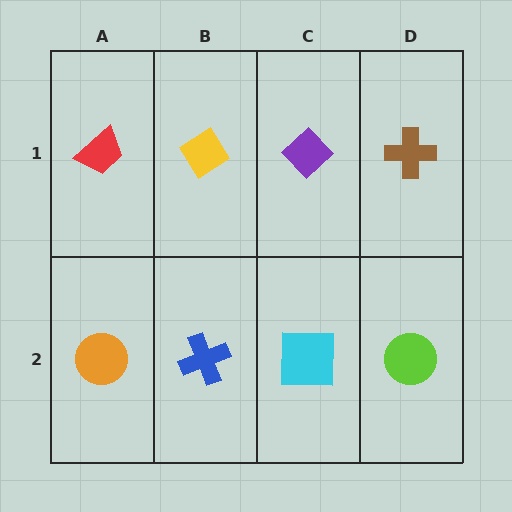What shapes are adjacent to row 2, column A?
A red trapezoid (row 1, column A), a blue cross (row 2, column B).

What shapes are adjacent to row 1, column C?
A cyan square (row 2, column C), a yellow diamond (row 1, column B), a brown cross (row 1, column D).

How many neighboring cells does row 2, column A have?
2.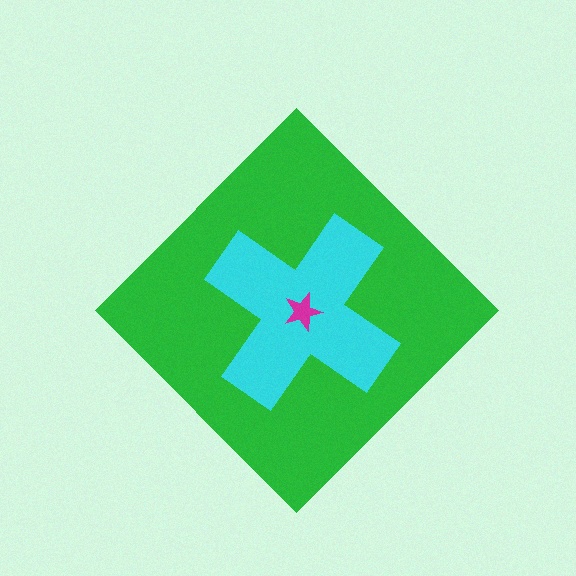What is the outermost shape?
The green diamond.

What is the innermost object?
The magenta star.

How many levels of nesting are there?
3.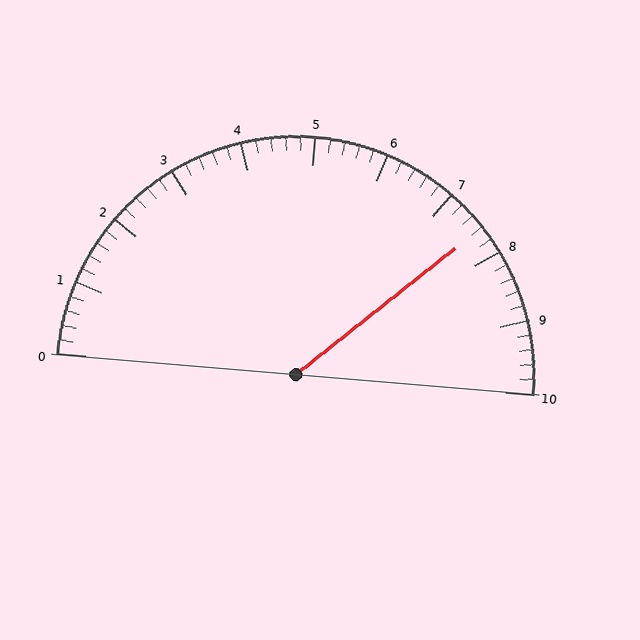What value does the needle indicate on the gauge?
The needle indicates approximately 7.6.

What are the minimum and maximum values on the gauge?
The gauge ranges from 0 to 10.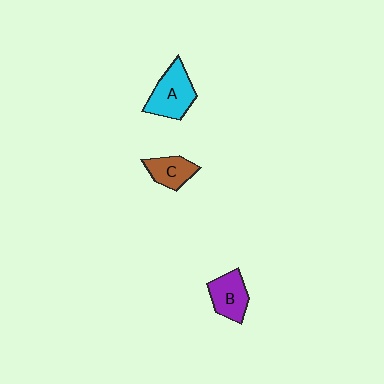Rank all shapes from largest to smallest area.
From largest to smallest: A (cyan), B (purple), C (brown).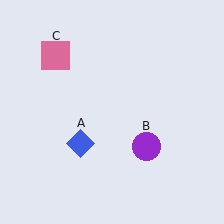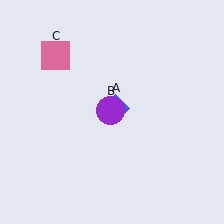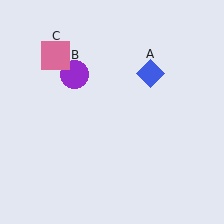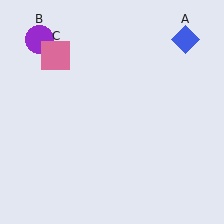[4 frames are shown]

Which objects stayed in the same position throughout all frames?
Pink square (object C) remained stationary.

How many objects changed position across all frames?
2 objects changed position: blue diamond (object A), purple circle (object B).